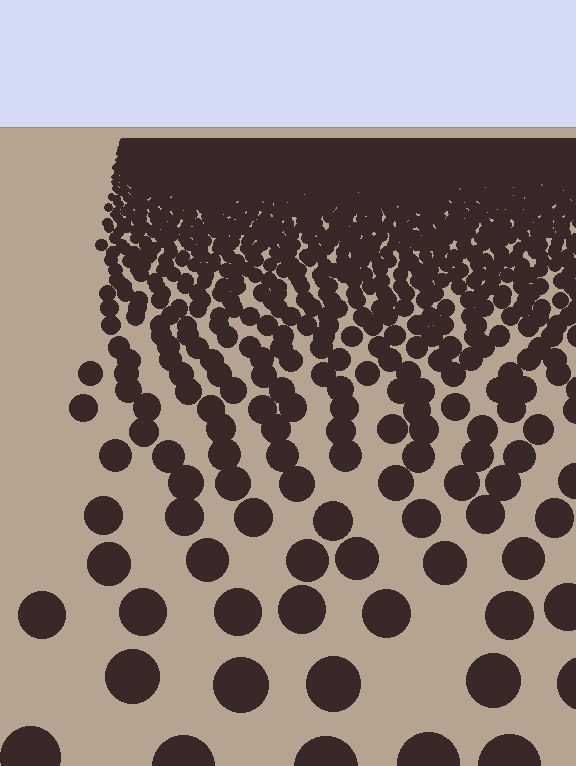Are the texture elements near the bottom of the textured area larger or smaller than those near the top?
Larger. Near the bottom, elements are closer to the viewer and appear at a bigger on-screen size.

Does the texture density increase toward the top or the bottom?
Density increases toward the top.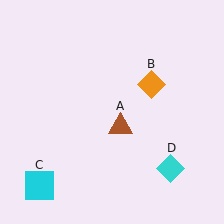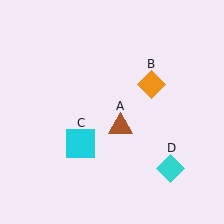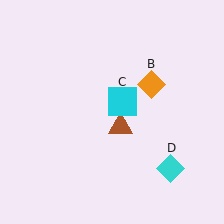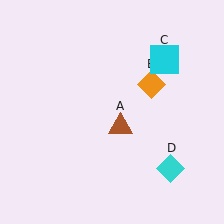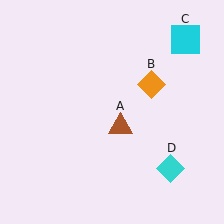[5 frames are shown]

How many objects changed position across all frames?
1 object changed position: cyan square (object C).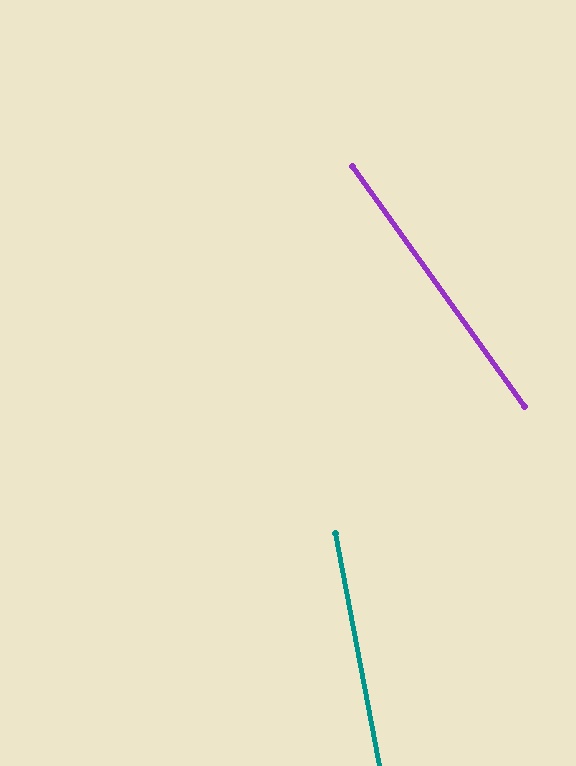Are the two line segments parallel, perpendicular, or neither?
Neither parallel nor perpendicular — they differ by about 25°.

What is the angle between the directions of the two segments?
Approximately 25 degrees.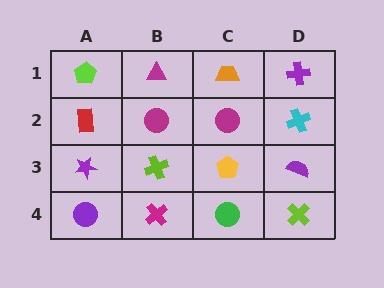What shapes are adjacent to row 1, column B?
A magenta circle (row 2, column B), a lime pentagon (row 1, column A), an orange trapezoid (row 1, column C).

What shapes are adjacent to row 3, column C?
A magenta circle (row 2, column C), a green circle (row 4, column C), a lime cross (row 3, column B), a purple semicircle (row 3, column D).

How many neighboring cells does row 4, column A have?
2.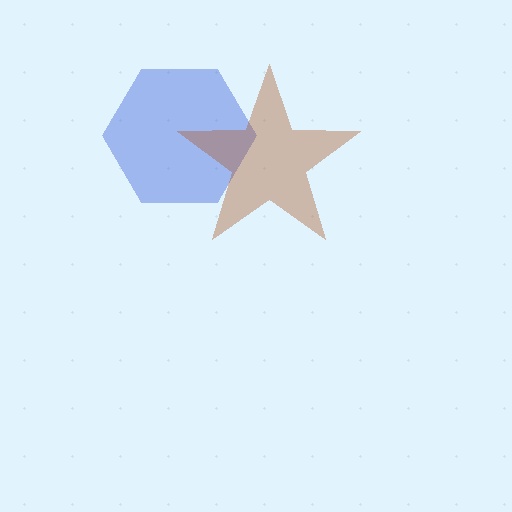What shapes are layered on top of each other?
The layered shapes are: a blue hexagon, a brown star.